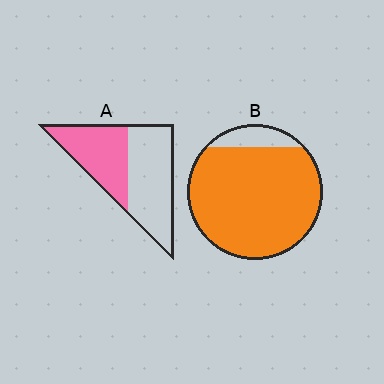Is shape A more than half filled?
No.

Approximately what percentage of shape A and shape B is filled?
A is approximately 45% and B is approximately 90%.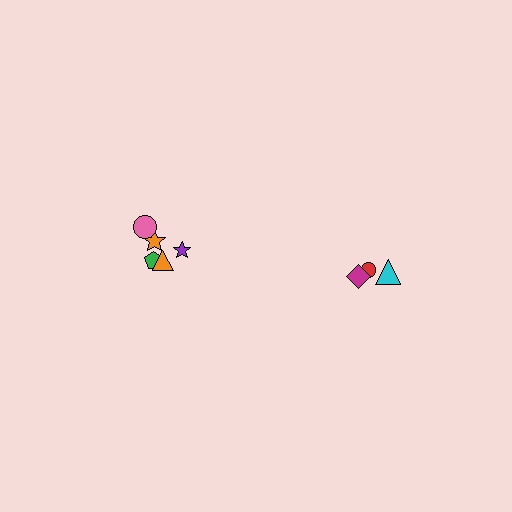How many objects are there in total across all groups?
There are 8 objects.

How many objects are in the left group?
There are 5 objects.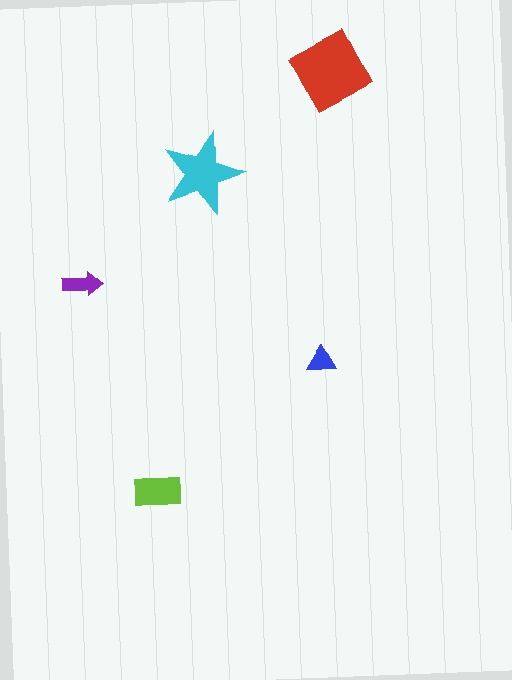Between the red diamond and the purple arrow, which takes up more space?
The red diamond.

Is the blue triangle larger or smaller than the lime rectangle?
Smaller.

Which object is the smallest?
The blue triangle.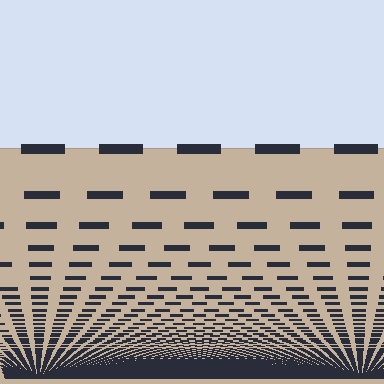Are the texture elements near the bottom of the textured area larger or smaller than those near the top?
Smaller. The gradient is inverted — elements near the bottom are smaller and denser.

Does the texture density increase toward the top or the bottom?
Density increases toward the bottom.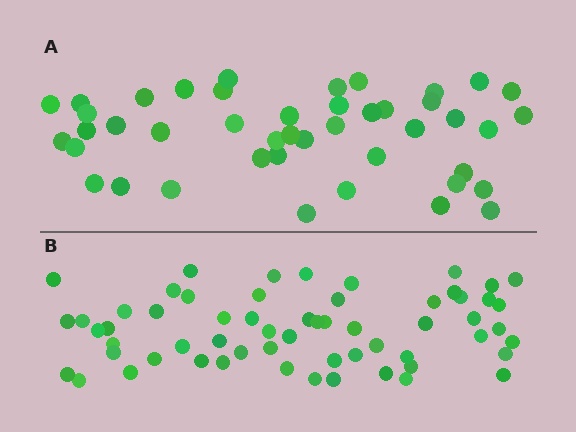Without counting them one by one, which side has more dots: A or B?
Region B (the bottom region) has more dots.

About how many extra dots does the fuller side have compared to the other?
Region B has approximately 15 more dots than region A.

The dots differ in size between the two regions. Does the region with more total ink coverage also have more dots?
No. Region A has more total ink coverage because its dots are larger, but region B actually contains more individual dots. Total area can be misleading — the number of items is what matters here.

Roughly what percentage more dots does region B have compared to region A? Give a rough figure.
About 35% more.